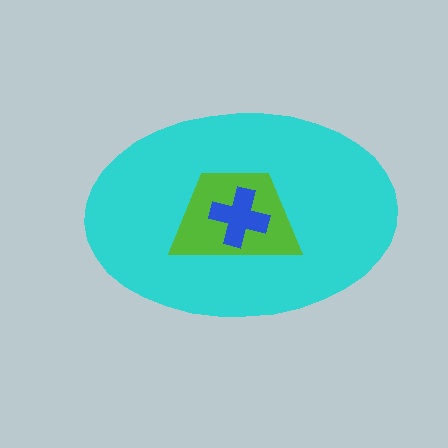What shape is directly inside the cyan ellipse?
The lime trapezoid.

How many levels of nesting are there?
3.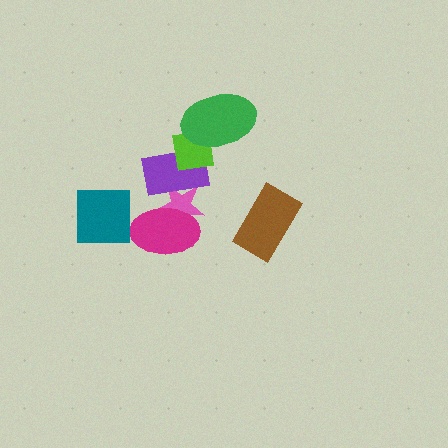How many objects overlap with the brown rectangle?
0 objects overlap with the brown rectangle.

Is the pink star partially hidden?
Yes, it is partially covered by another shape.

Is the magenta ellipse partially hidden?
No, no other shape covers it.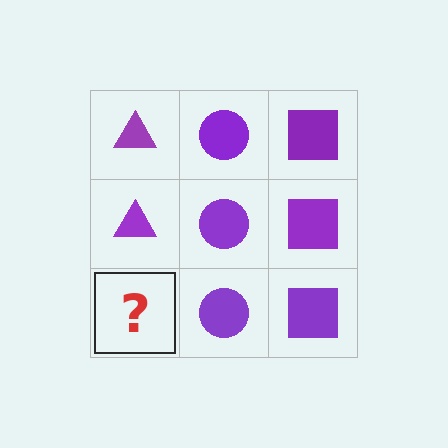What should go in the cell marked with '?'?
The missing cell should contain a purple triangle.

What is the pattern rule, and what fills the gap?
The rule is that each column has a consistent shape. The gap should be filled with a purple triangle.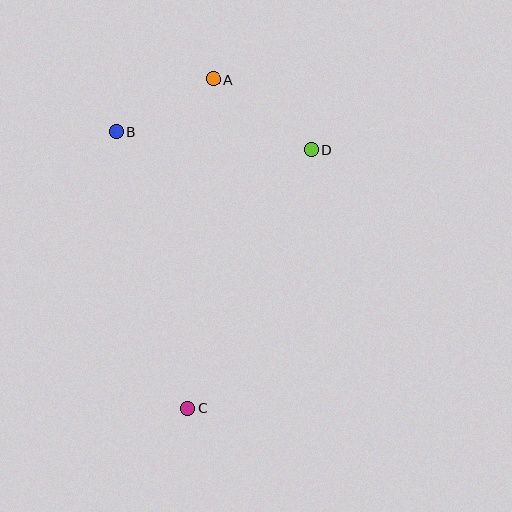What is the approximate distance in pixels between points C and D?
The distance between C and D is approximately 287 pixels.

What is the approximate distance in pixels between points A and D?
The distance between A and D is approximately 121 pixels.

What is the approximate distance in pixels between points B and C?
The distance between B and C is approximately 286 pixels.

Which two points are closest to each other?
Points A and B are closest to each other.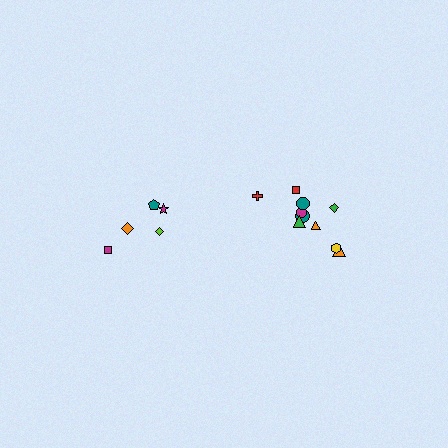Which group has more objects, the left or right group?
The right group.